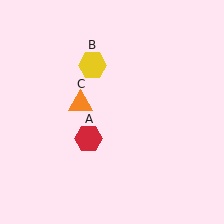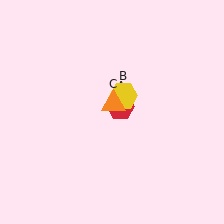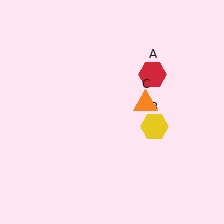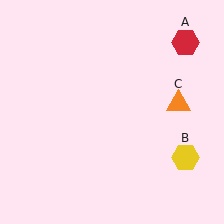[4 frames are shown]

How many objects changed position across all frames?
3 objects changed position: red hexagon (object A), yellow hexagon (object B), orange triangle (object C).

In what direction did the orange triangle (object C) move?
The orange triangle (object C) moved right.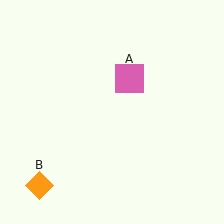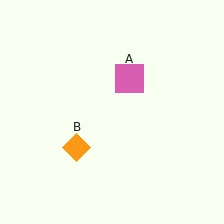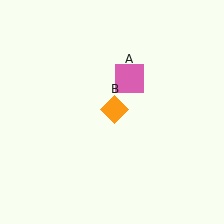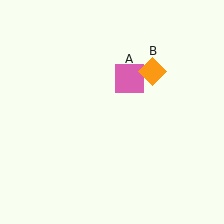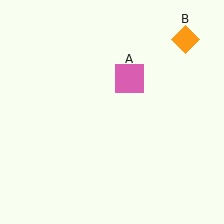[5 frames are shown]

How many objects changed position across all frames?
1 object changed position: orange diamond (object B).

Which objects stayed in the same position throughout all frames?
Pink square (object A) remained stationary.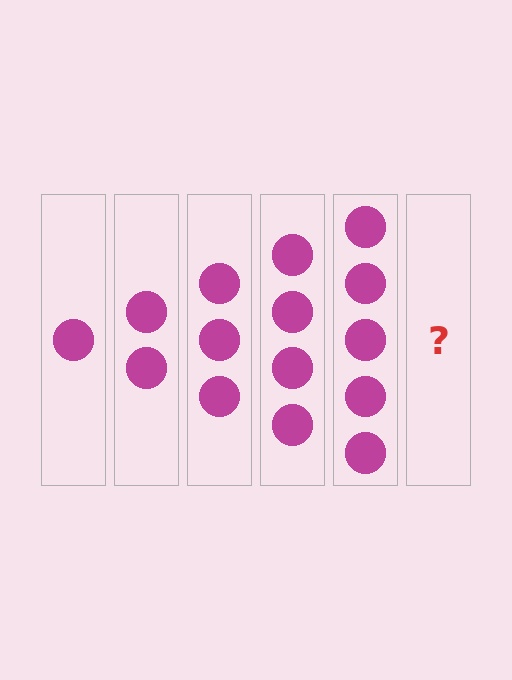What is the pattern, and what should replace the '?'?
The pattern is that each step adds one more circle. The '?' should be 6 circles.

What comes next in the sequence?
The next element should be 6 circles.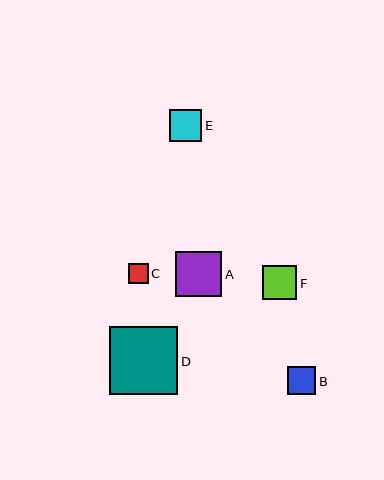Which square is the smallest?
Square C is the smallest with a size of approximately 20 pixels.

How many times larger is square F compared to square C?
Square F is approximately 1.7 times the size of square C.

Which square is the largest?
Square D is the largest with a size of approximately 68 pixels.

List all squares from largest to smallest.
From largest to smallest: D, A, F, E, B, C.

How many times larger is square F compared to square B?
Square F is approximately 1.2 times the size of square B.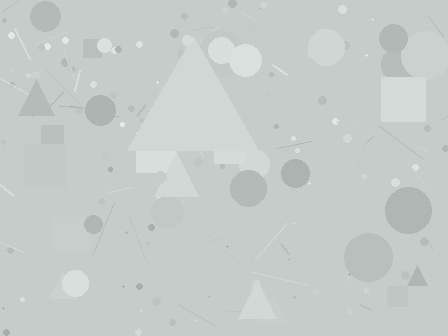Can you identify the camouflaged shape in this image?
The camouflaged shape is a triangle.